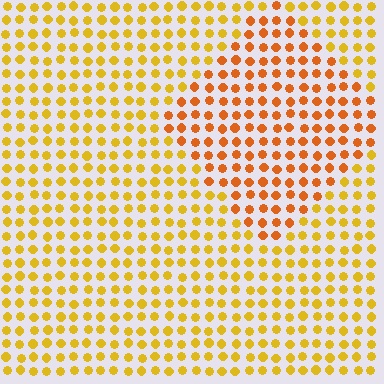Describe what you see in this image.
The image is filled with small yellow elements in a uniform arrangement. A diamond-shaped region is visible where the elements are tinted to a slightly different hue, forming a subtle color boundary.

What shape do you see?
I see a diamond.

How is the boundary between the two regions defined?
The boundary is defined purely by a slight shift in hue (about 26 degrees). Spacing, size, and orientation are identical on both sides.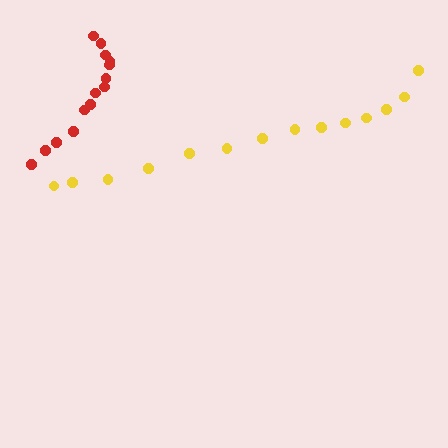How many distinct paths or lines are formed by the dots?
There are 2 distinct paths.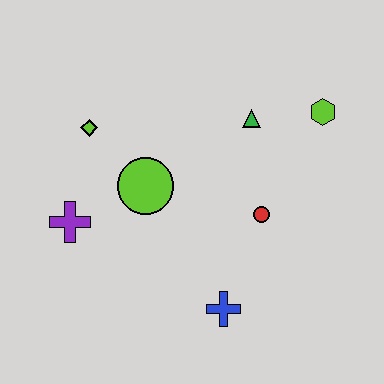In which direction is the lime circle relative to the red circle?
The lime circle is to the left of the red circle.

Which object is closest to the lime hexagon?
The green triangle is closest to the lime hexagon.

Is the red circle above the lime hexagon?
No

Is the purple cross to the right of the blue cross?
No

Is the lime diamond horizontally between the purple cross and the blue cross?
Yes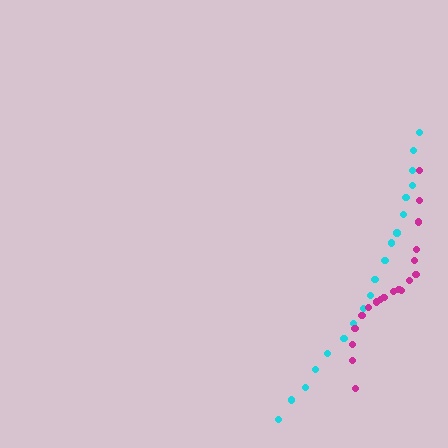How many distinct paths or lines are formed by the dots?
There are 2 distinct paths.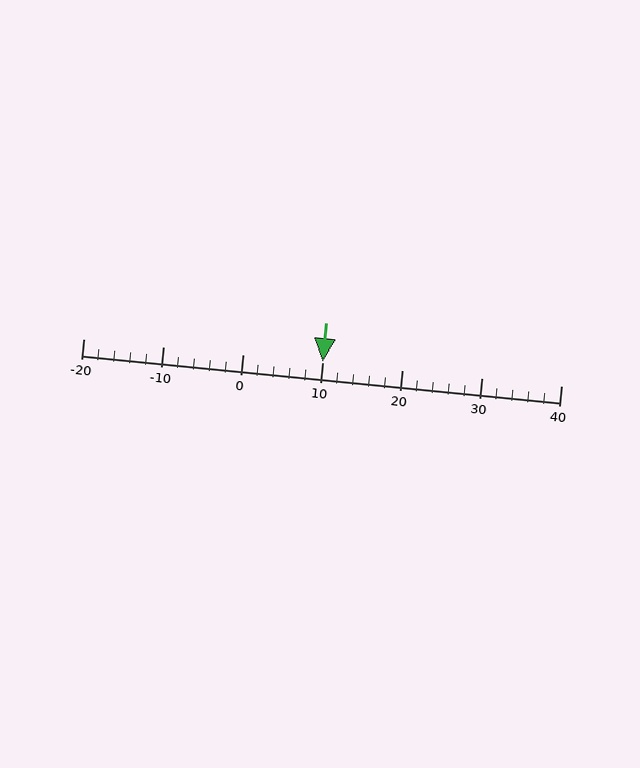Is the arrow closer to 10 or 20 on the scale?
The arrow is closer to 10.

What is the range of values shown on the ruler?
The ruler shows values from -20 to 40.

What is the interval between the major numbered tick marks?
The major tick marks are spaced 10 units apart.